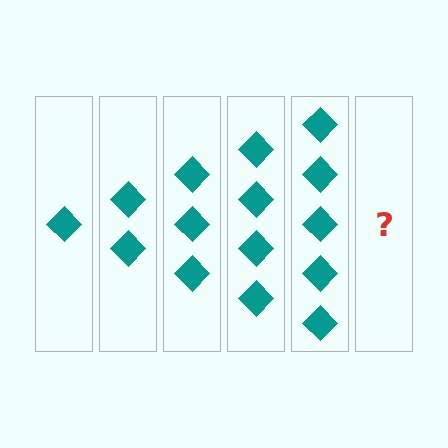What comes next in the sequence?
The next element should be 6 diamonds.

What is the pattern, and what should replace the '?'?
The pattern is that each step adds one more diamond. The '?' should be 6 diamonds.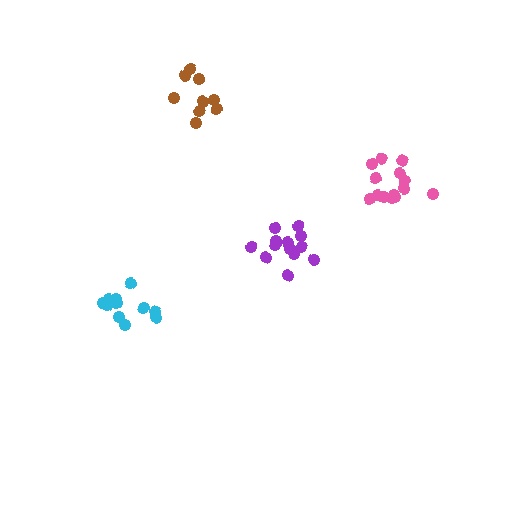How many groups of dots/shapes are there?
There are 4 groups.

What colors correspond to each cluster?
The clusters are colored: purple, pink, cyan, brown.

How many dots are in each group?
Group 1: 13 dots, Group 2: 14 dots, Group 3: 11 dots, Group 4: 9 dots (47 total).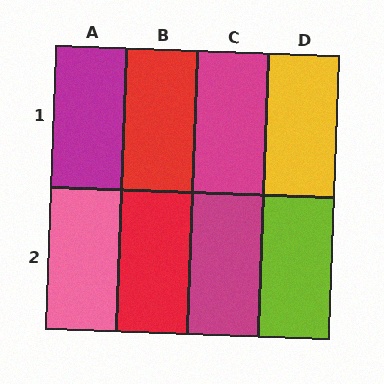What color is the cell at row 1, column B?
Red.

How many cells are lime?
1 cell is lime.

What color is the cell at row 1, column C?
Magenta.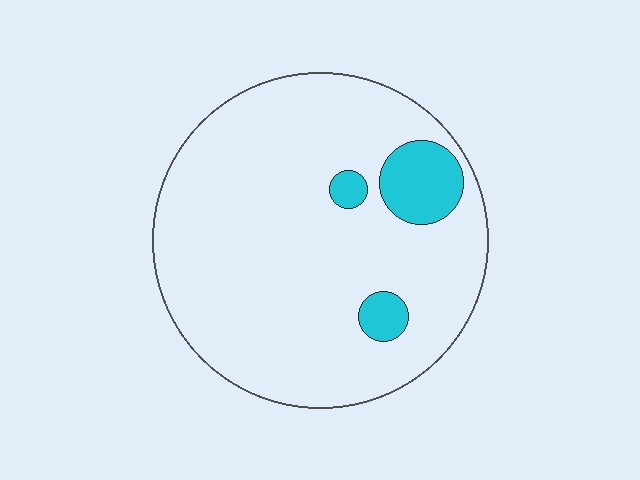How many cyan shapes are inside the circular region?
3.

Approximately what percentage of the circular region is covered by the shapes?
Approximately 10%.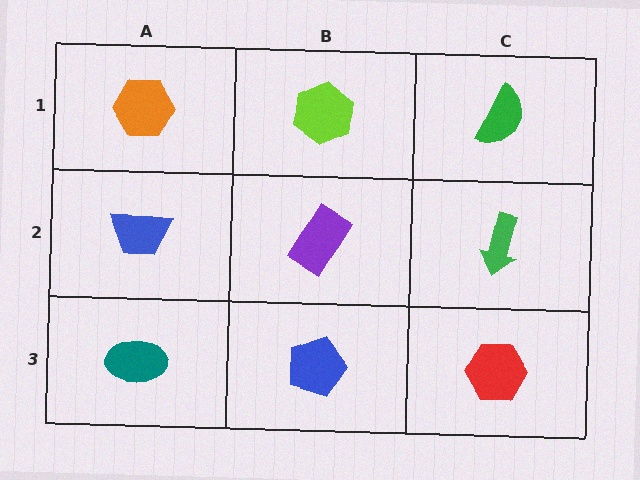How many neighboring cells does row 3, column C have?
2.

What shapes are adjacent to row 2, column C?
A green semicircle (row 1, column C), a red hexagon (row 3, column C), a purple rectangle (row 2, column B).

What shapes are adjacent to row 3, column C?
A green arrow (row 2, column C), a blue pentagon (row 3, column B).